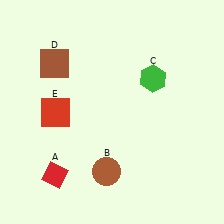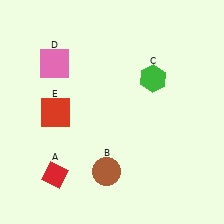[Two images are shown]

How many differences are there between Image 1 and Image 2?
There is 1 difference between the two images.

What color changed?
The square (D) changed from brown in Image 1 to pink in Image 2.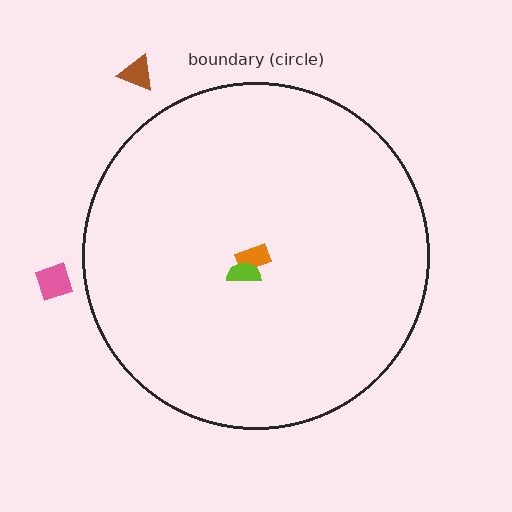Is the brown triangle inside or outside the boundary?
Outside.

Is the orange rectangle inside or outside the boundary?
Inside.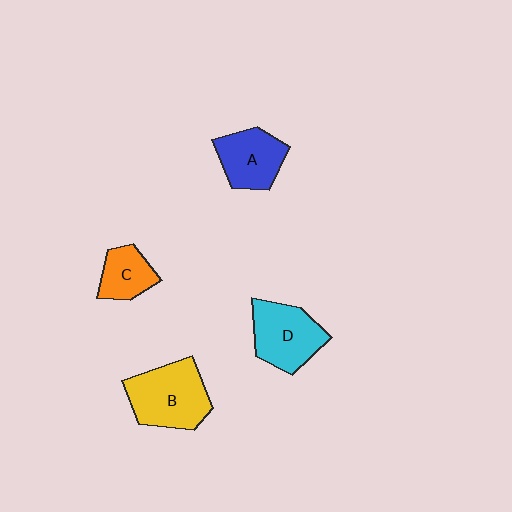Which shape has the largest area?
Shape B (yellow).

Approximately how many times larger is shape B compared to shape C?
Approximately 1.9 times.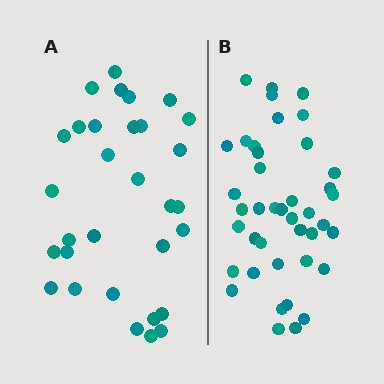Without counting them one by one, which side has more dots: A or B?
Region B (the right region) has more dots.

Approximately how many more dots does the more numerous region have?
Region B has roughly 10 or so more dots than region A.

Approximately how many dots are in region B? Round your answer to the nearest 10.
About 40 dots. (The exact count is 41, which rounds to 40.)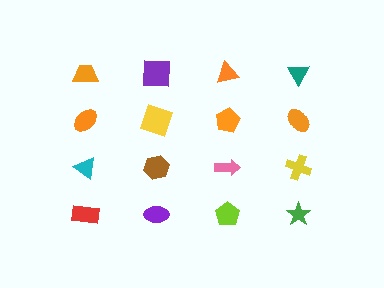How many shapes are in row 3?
4 shapes.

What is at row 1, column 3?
An orange triangle.